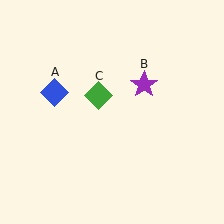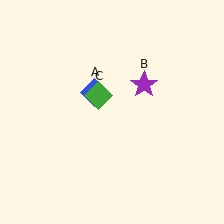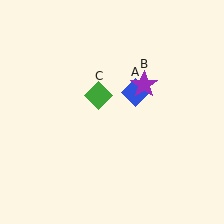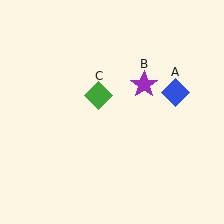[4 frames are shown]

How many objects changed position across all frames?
1 object changed position: blue diamond (object A).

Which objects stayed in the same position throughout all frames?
Purple star (object B) and green diamond (object C) remained stationary.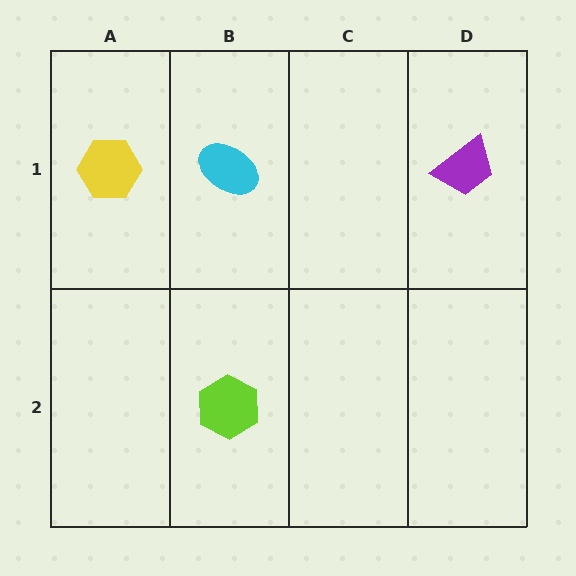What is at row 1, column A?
A yellow hexagon.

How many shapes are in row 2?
1 shape.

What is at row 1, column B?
A cyan ellipse.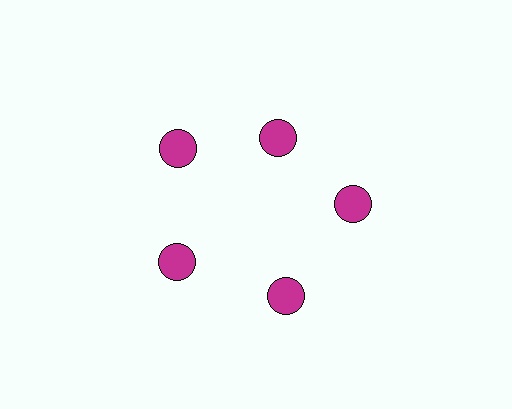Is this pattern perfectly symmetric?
No. The 5 magenta circles are arranged in a ring, but one element near the 1 o'clock position is pulled inward toward the center, breaking the 5-fold rotational symmetry.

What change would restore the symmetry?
The symmetry would be restored by moving it outward, back onto the ring so that all 5 circles sit at equal angles and equal distance from the center.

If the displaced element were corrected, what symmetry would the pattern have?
It would have 5-fold rotational symmetry — the pattern would map onto itself every 72 degrees.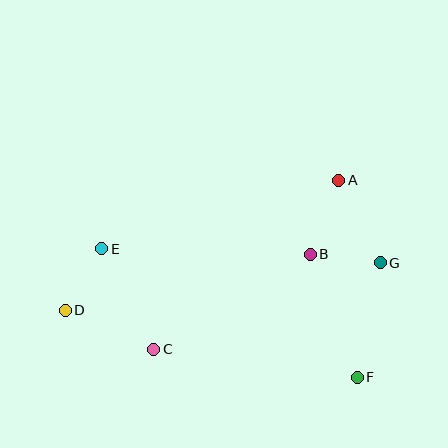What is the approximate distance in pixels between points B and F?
The distance between B and F is approximately 132 pixels.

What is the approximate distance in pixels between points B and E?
The distance between B and E is approximately 209 pixels.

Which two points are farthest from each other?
Points D and G are farthest from each other.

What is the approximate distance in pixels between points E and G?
The distance between E and G is approximately 279 pixels.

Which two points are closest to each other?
Points B and G are closest to each other.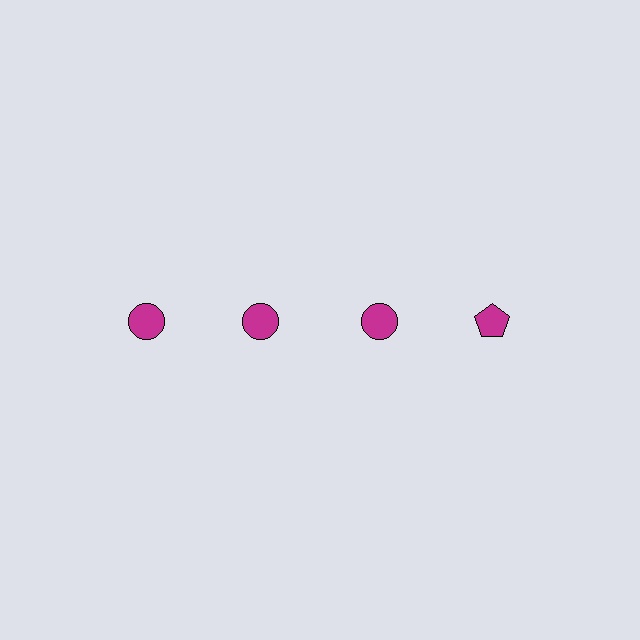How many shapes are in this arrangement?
There are 4 shapes arranged in a grid pattern.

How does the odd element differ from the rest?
It has a different shape: pentagon instead of circle.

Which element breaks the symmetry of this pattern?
The magenta pentagon in the top row, second from right column breaks the symmetry. All other shapes are magenta circles.